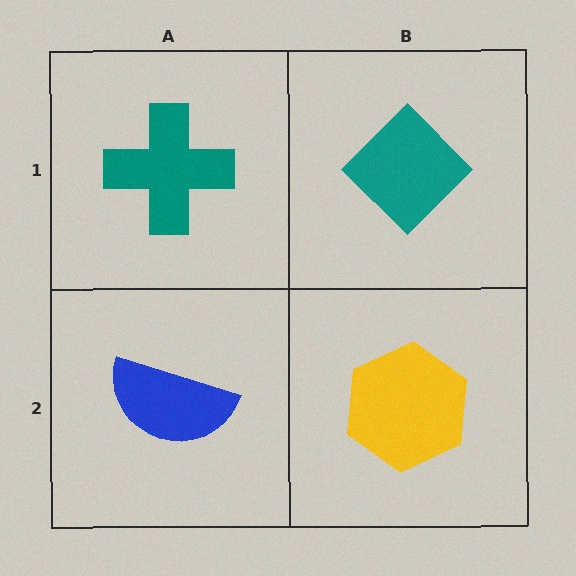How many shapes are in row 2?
2 shapes.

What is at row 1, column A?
A teal cross.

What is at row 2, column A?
A blue semicircle.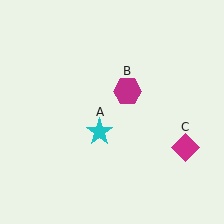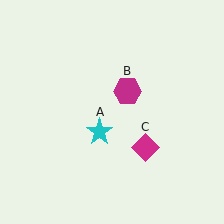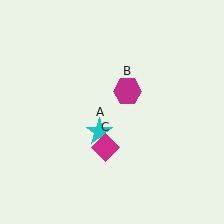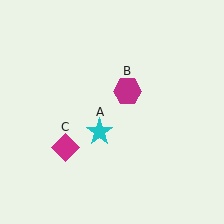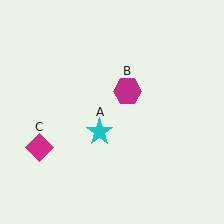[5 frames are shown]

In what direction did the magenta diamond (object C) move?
The magenta diamond (object C) moved left.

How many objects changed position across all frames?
1 object changed position: magenta diamond (object C).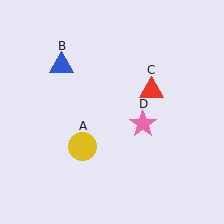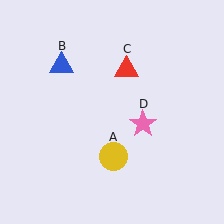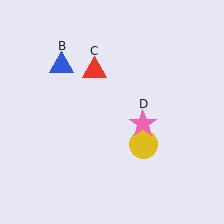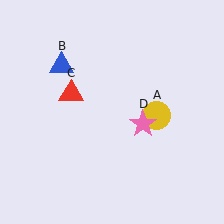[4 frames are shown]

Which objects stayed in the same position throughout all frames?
Blue triangle (object B) and pink star (object D) remained stationary.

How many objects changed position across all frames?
2 objects changed position: yellow circle (object A), red triangle (object C).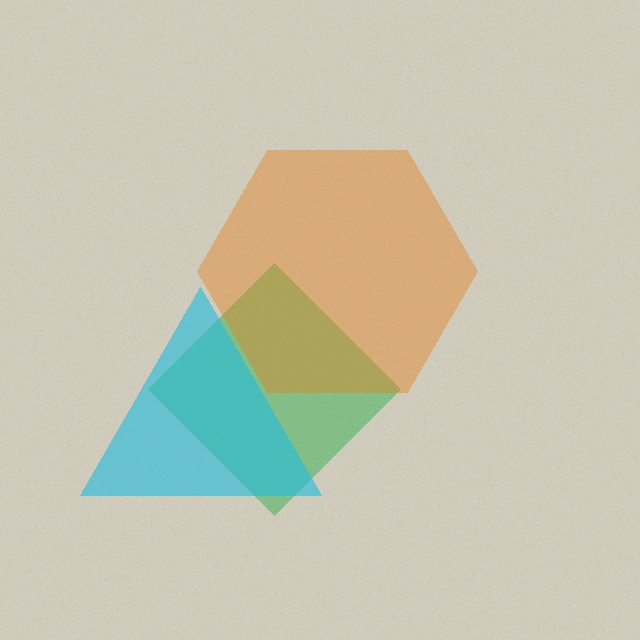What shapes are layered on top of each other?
The layered shapes are: a green diamond, a cyan triangle, an orange hexagon.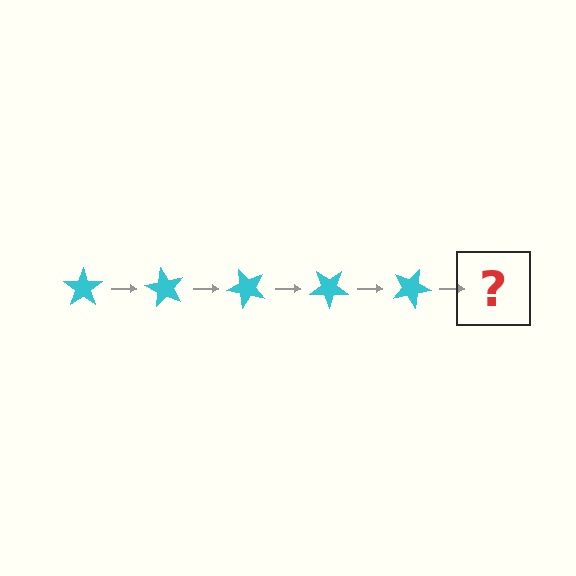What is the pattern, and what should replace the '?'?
The pattern is that the star rotates 60 degrees each step. The '?' should be a cyan star rotated 300 degrees.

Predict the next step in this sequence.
The next step is a cyan star rotated 300 degrees.